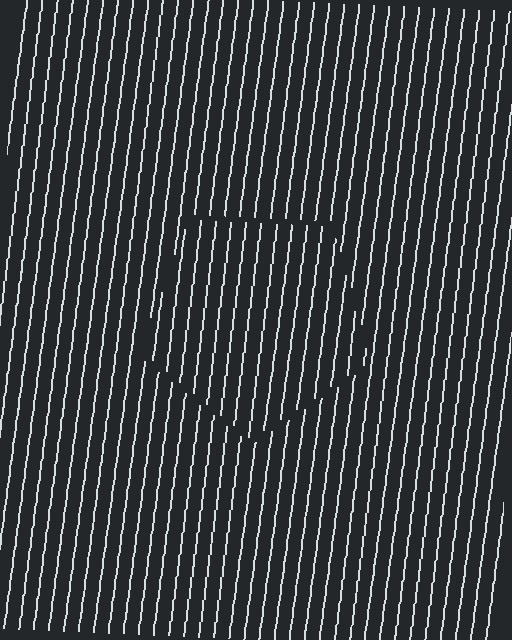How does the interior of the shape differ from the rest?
The interior of the shape contains the same grating, shifted by half a period — the contour is defined by the phase discontinuity where line-ends from the inner and outer gratings abut.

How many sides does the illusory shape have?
5 sides — the line-ends trace a pentagon.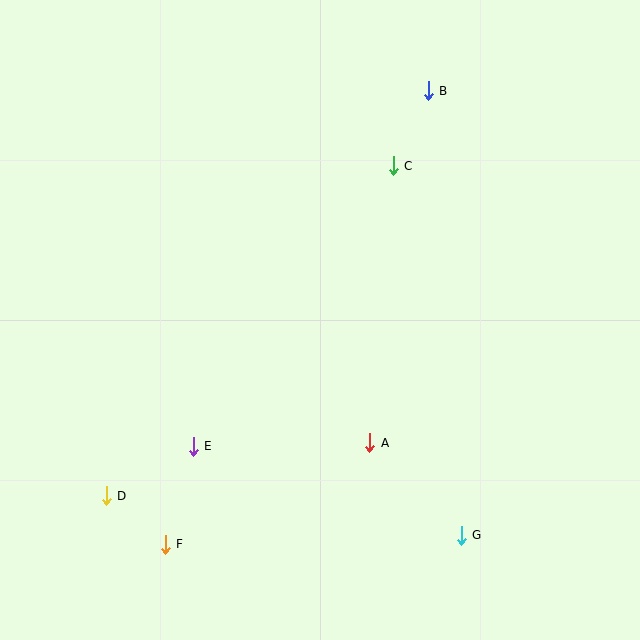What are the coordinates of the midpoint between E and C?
The midpoint between E and C is at (293, 306).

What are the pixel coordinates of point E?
Point E is at (193, 446).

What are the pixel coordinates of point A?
Point A is at (370, 443).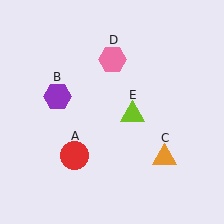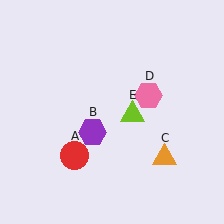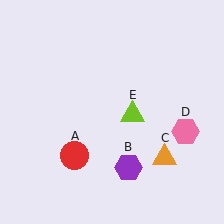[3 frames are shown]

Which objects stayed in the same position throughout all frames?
Red circle (object A) and orange triangle (object C) and lime triangle (object E) remained stationary.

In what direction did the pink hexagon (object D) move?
The pink hexagon (object D) moved down and to the right.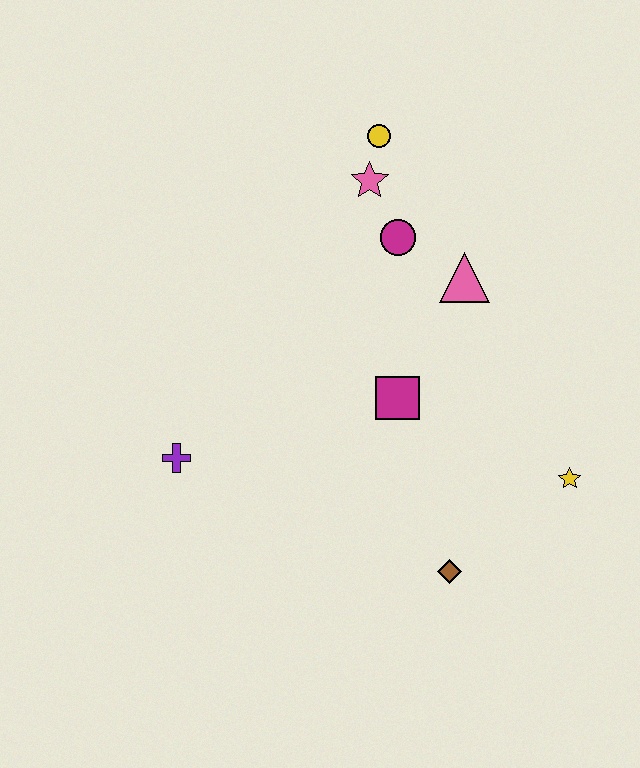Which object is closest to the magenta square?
The pink triangle is closest to the magenta square.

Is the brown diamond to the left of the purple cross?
No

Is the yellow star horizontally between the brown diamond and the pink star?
No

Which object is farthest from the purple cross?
The yellow star is farthest from the purple cross.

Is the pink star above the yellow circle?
No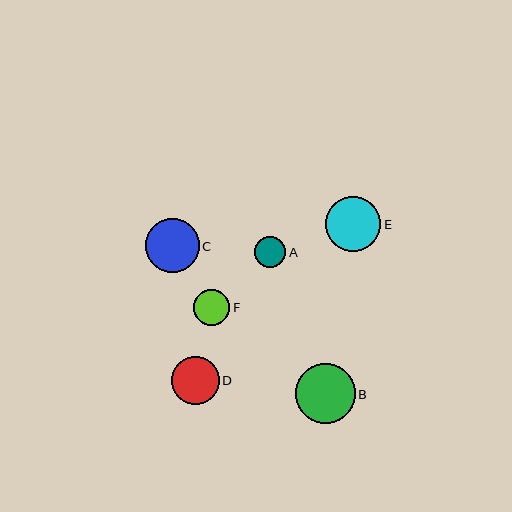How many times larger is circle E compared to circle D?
Circle E is approximately 1.2 times the size of circle D.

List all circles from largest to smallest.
From largest to smallest: B, E, C, D, F, A.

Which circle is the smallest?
Circle A is the smallest with a size of approximately 31 pixels.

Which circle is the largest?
Circle B is the largest with a size of approximately 60 pixels.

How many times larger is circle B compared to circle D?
Circle B is approximately 1.3 times the size of circle D.